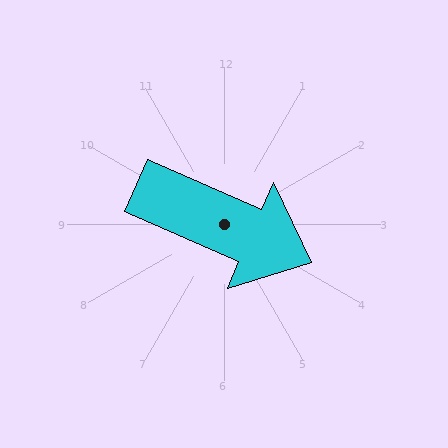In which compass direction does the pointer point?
Southeast.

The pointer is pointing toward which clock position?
Roughly 4 o'clock.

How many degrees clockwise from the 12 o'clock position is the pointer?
Approximately 114 degrees.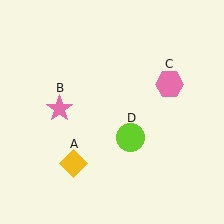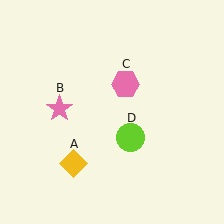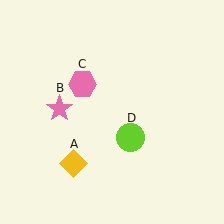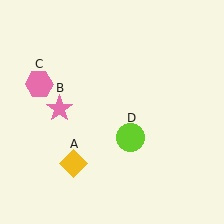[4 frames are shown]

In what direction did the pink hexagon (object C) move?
The pink hexagon (object C) moved left.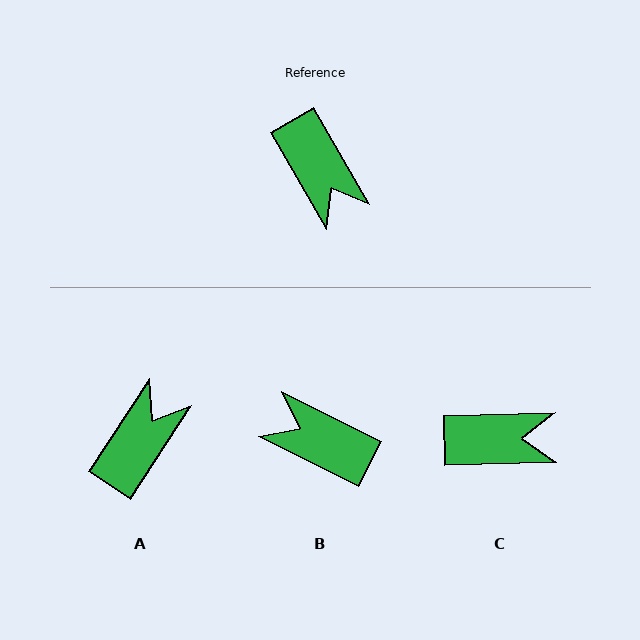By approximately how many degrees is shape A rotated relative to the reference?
Approximately 117 degrees counter-clockwise.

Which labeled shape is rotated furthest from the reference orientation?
B, about 146 degrees away.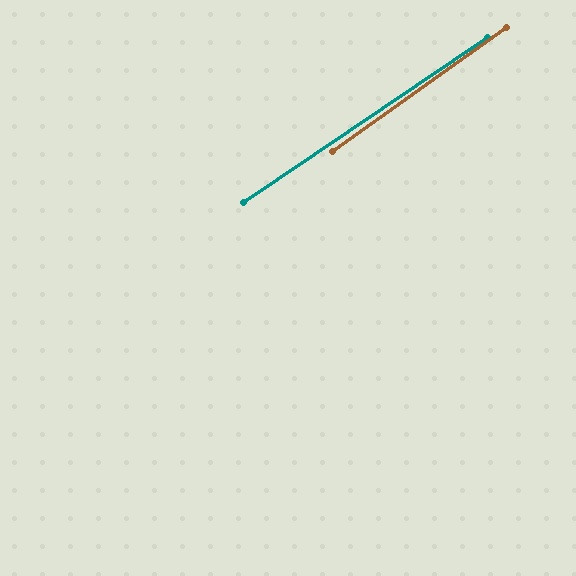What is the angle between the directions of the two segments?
Approximately 1 degree.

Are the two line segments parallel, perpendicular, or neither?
Parallel — their directions differ by only 1.4°.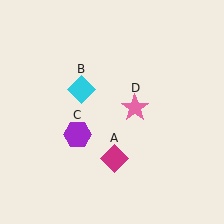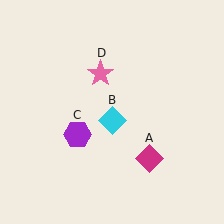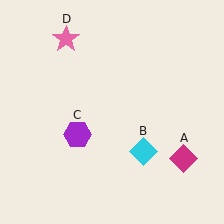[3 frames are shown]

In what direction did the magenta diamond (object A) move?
The magenta diamond (object A) moved right.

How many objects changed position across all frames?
3 objects changed position: magenta diamond (object A), cyan diamond (object B), pink star (object D).